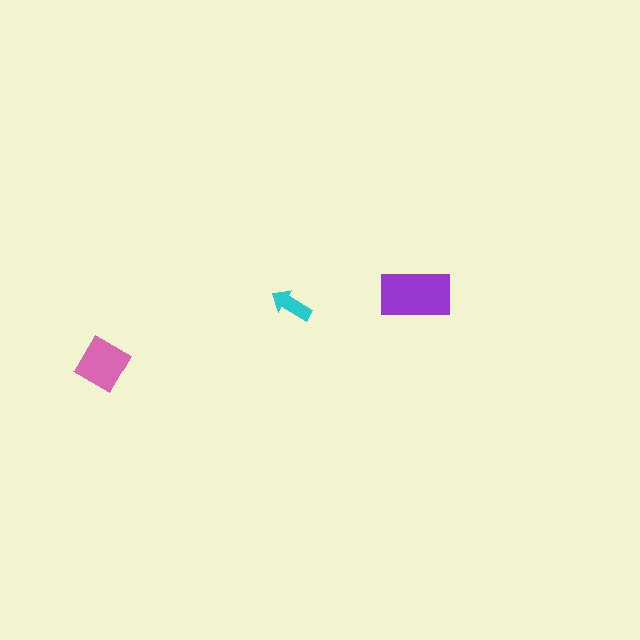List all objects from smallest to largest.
The cyan arrow, the pink diamond, the purple rectangle.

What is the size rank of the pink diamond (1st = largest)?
2nd.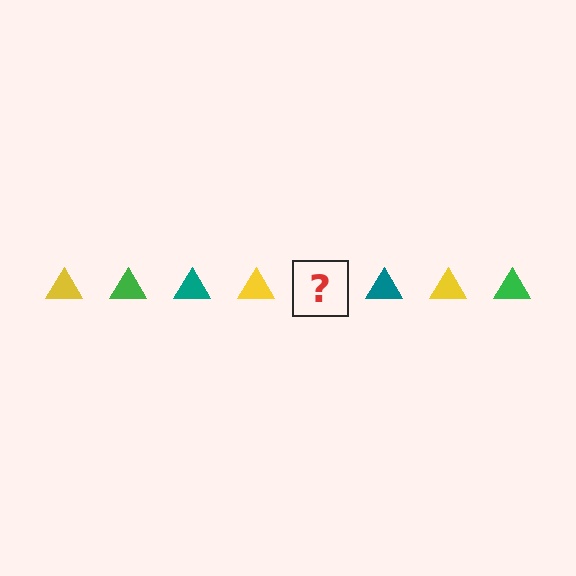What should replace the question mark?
The question mark should be replaced with a green triangle.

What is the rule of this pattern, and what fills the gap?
The rule is that the pattern cycles through yellow, green, teal triangles. The gap should be filled with a green triangle.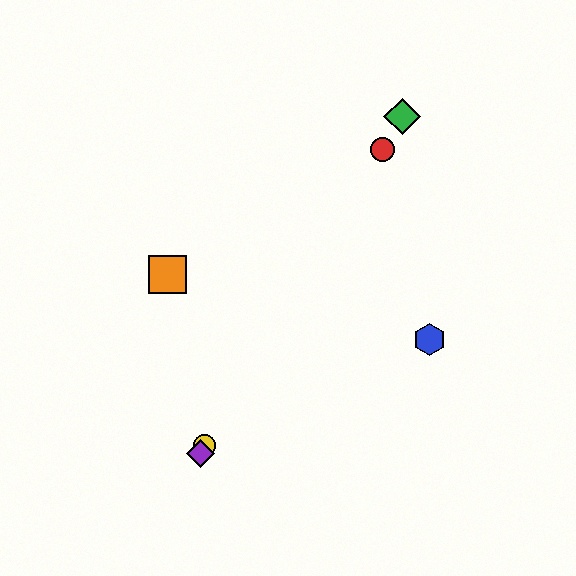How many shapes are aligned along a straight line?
4 shapes (the red circle, the green diamond, the yellow circle, the purple diamond) are aligned along a straight line.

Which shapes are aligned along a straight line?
The red circle, the green diamond, the yellow circle, the purple diamond are aligned along a straight line.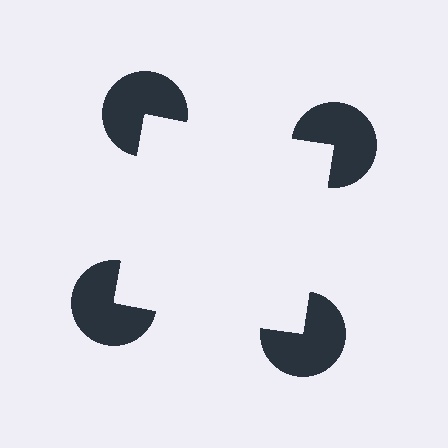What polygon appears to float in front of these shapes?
An illusory square — its edges are inferred from the aligned wedge cuts in the pac-man discs, not physically drawn.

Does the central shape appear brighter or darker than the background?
It typically appears slightly brighter than the background, even though no actual brightness change is drawn.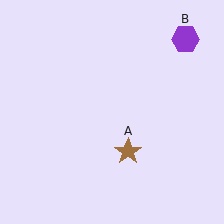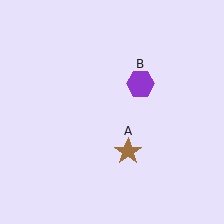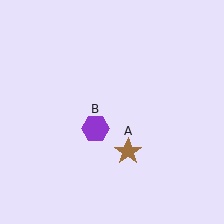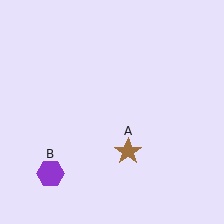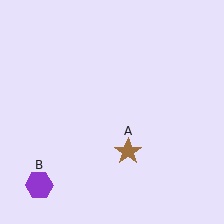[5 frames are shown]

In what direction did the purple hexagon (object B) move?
The purple hexagon (object B) moved down and to the left.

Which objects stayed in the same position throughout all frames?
Brown star (object A) remained stationary.